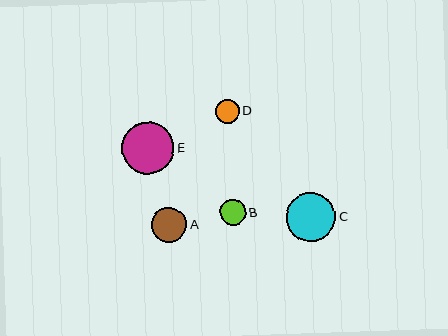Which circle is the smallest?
Circle D is the smallest with a size of approximately 24 pixels.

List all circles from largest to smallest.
From largest to smallest: E, C, A, B, D.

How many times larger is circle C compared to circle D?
Circle C is approximately 2.0 times the size of circle D.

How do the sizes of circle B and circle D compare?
Circle B and circle D are approximately the same size.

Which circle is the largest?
Circle E is the largest with a size of approximately 52 pixels.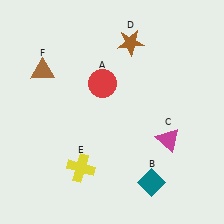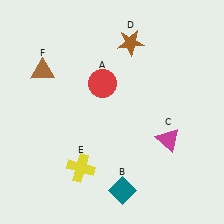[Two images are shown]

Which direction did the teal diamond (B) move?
The teal diamond (B) moved left.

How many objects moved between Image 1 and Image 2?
1 object moved between the two images.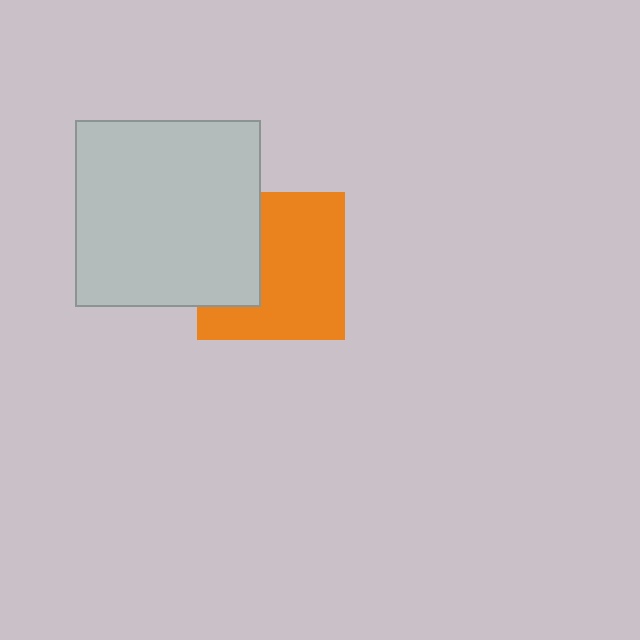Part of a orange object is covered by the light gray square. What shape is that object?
It is a square.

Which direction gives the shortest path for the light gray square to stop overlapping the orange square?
Moving left gives the shortest separation.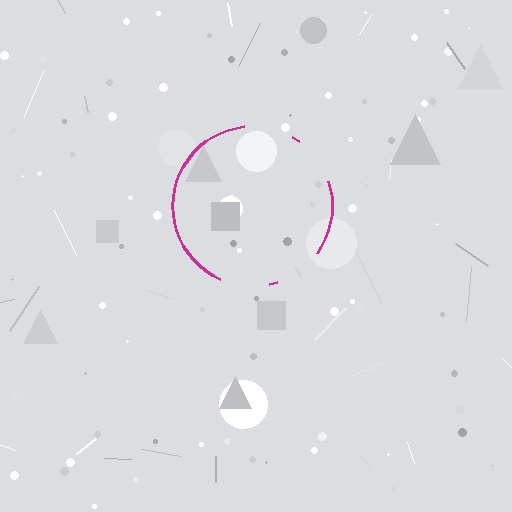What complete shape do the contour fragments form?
The contour fragments form a circle.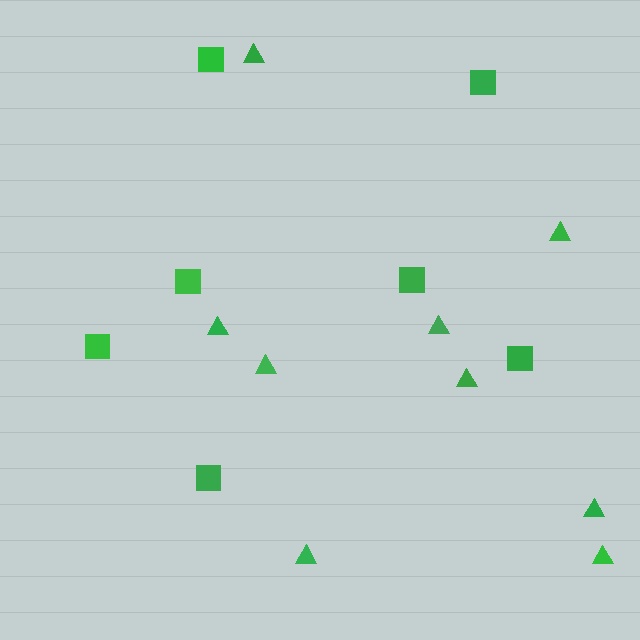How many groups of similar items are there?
There are 2 groups: one group of triangles (9) and one group of squares (7).